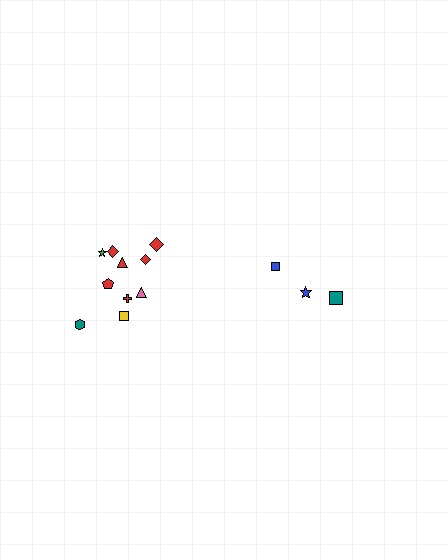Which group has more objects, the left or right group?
The left group.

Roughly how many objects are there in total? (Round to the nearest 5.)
Roughly 15 objects in total.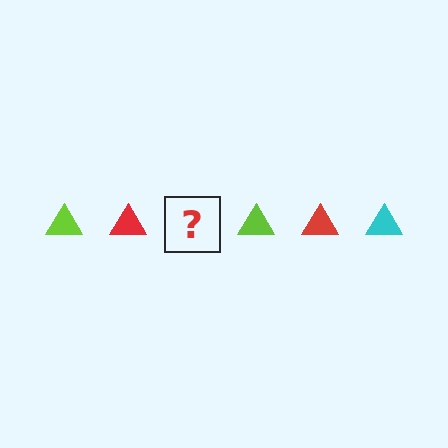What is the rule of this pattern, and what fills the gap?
The rule is that the pattern cycles through lime, red, cyan triangles. The gap should be filled with a cyan triangle.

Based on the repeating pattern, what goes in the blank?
The blank should be a cyan triangle.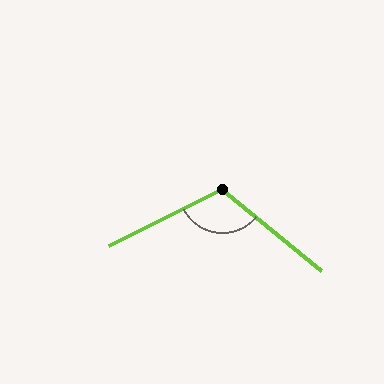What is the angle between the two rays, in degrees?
Approximately 114 degrees.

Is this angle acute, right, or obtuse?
It is obtuse.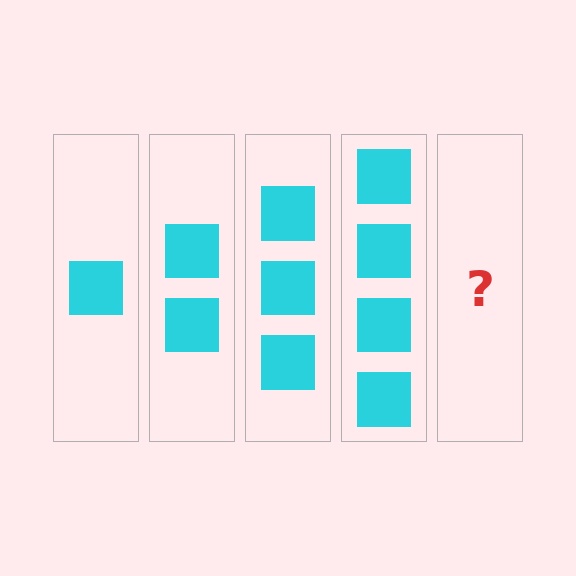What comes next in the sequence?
The next element should be 5 squares.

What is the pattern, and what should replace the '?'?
The pattern is that each step adds one more square. The '?' should be 5 squares.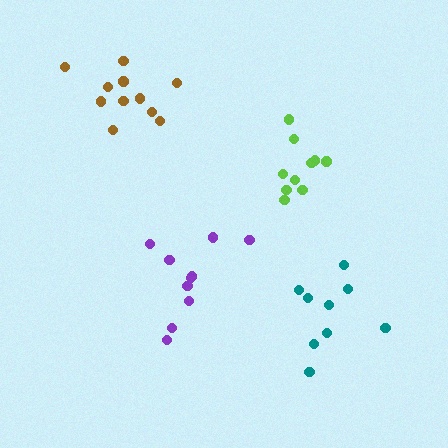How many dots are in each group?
Group 1: 10 dots, Group 2: 10 dots, Group 3: 11 dots, Group 4: 9 dots (40 total).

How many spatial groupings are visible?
There are 4 spatial groupings.